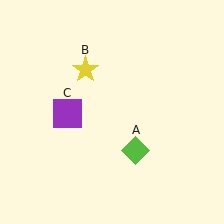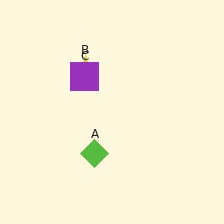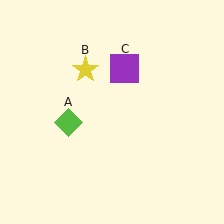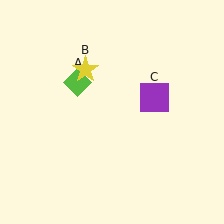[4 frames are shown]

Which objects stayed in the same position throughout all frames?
Yellow star (object B) remained stationary.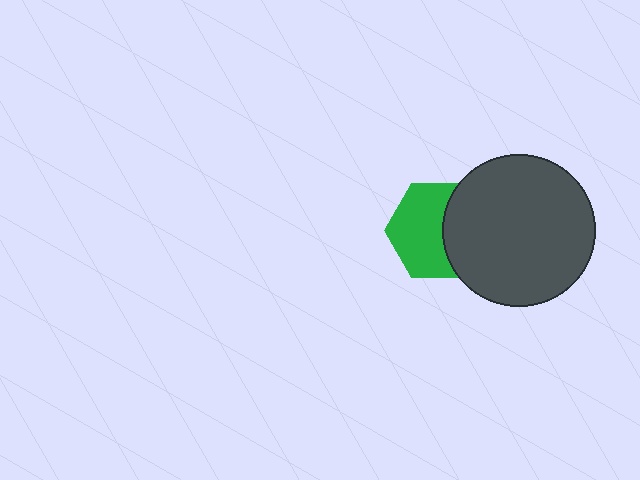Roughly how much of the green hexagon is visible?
About half of it is visible (roughly 60%).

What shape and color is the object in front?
The object in front is a dark gray circle.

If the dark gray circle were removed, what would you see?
You would see the complete green hexagon.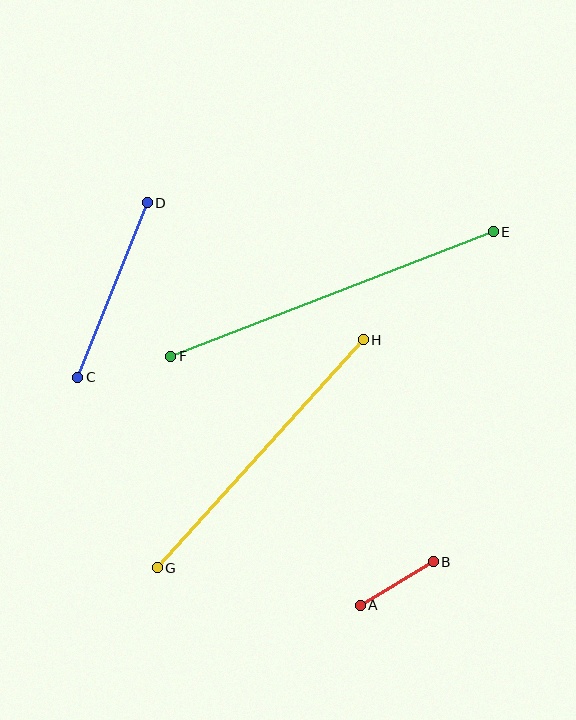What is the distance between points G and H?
The distance is approximately 307 pixels.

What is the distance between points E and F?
The distance is approximately 345 pixels.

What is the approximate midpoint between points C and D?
The midpoint is at approximately (112, 290) pixels.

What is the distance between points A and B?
The distance is approximately 85 pixels.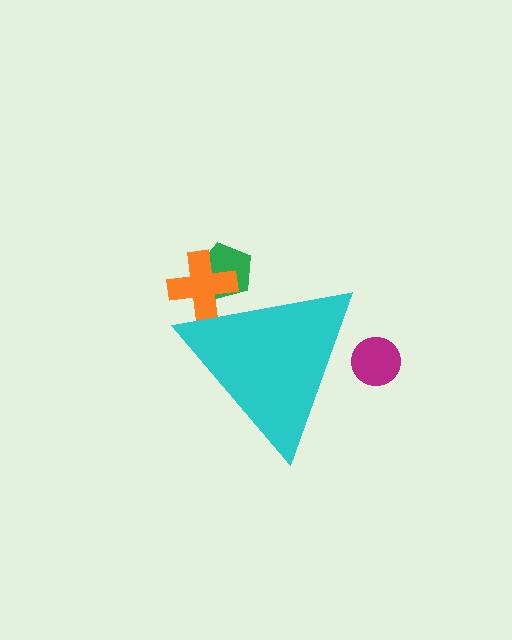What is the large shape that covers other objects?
A cyan triangle.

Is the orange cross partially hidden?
Yes, the orange cross is partially hidden behind the cyan triangle.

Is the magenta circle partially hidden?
Yes, the magenta circle is partially hidden behind the cyan triangle.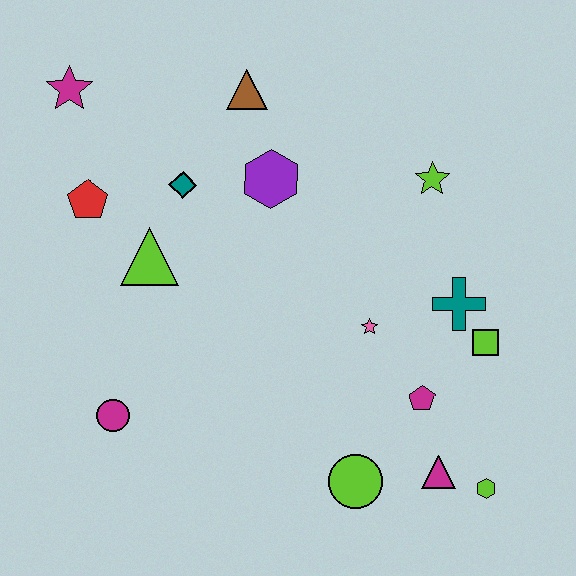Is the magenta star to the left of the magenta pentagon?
Yes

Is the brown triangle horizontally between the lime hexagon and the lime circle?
No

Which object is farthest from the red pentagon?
The lime hexagon is farthest from the red pentagon.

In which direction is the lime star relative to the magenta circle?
The lime star is to the right of the magenta circle.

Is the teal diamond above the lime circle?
Yes